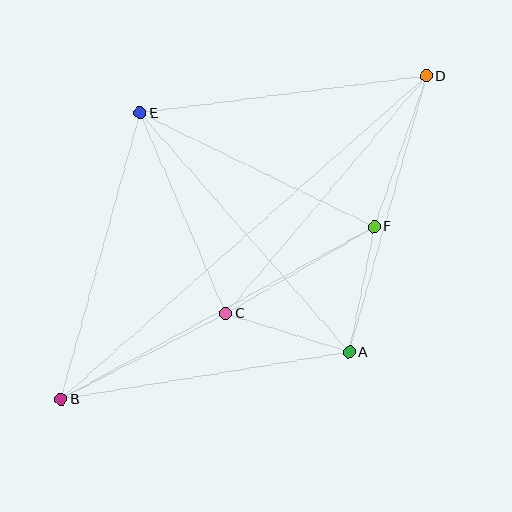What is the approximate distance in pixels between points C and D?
The distance between C and D is approximately 311 pixels.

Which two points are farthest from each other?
Points B and D are farthest from each other.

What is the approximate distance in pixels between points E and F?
The distance between E and F is approximately 260 pixels.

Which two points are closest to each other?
Points A and F are closest to each other.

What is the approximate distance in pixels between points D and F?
The distance between D and F is approximately 159 pixels.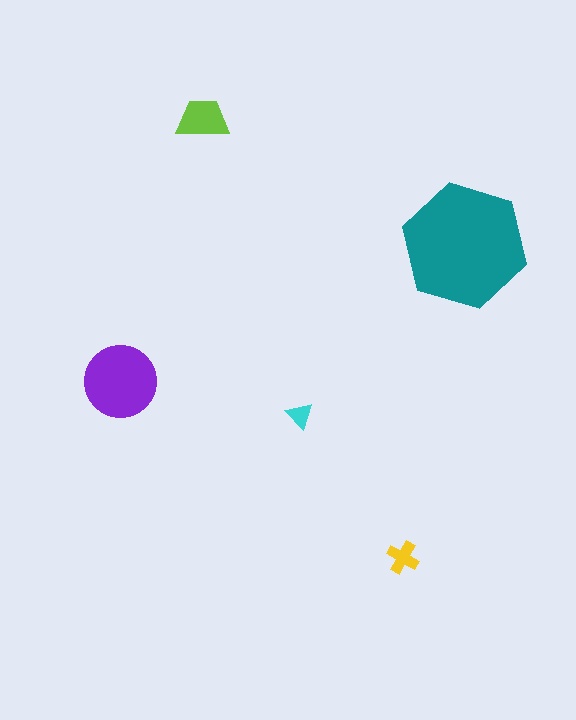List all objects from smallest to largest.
The cyan triangle, the yellow cross, the lime trapezoid, the purple circle, the teal hexagon.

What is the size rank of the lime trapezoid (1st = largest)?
3rd.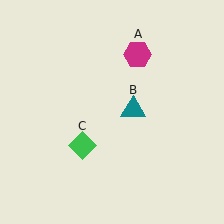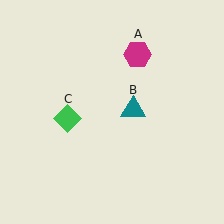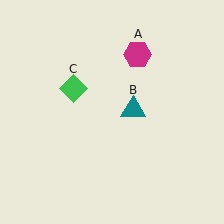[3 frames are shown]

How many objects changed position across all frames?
1 object changed position: green diamond (object C).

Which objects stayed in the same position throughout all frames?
Magenta hexagon (object A) and teal triangle (object B) remained stationary.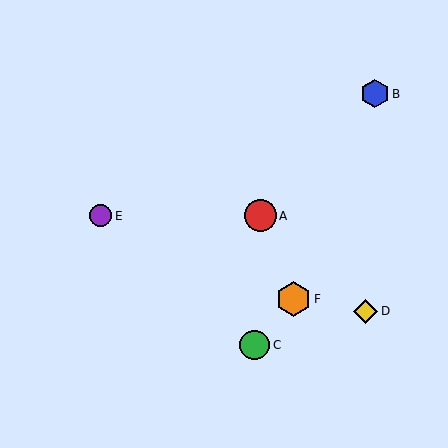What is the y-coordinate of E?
Object E is at y≈216.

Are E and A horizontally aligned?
Yes, both are at y≈216.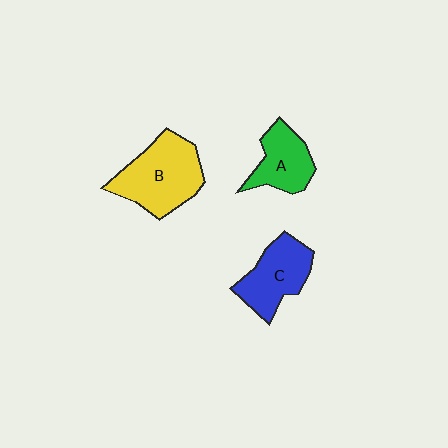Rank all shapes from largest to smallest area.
From largest to smallest: B (yellow), C (blue), A (green).